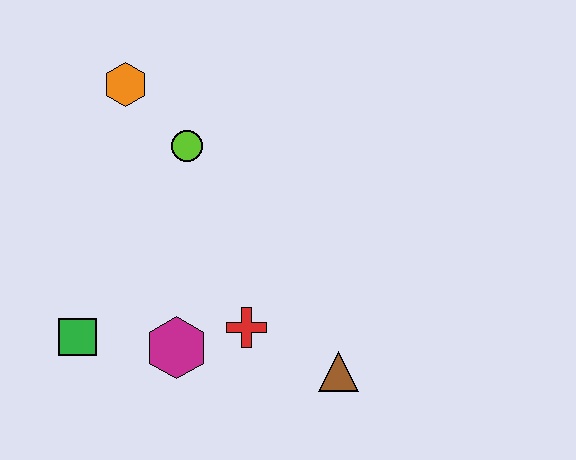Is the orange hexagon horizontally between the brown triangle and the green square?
Yes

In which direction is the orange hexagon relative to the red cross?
The orange hexagon is above the red cross.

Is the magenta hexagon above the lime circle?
No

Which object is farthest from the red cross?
The orange hexagon is farthest from the red cross.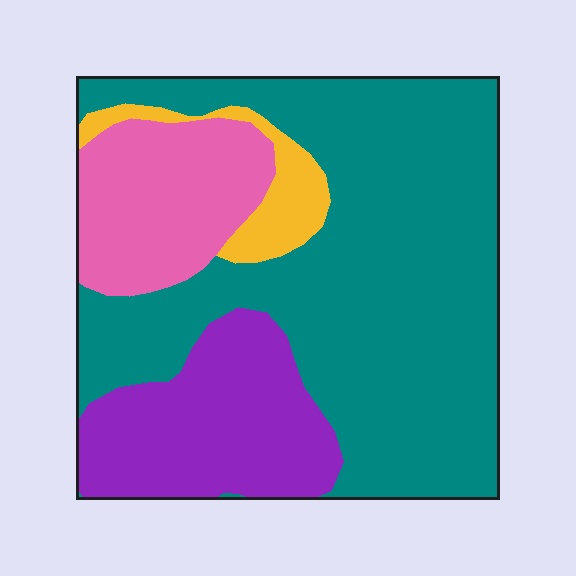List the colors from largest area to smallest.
From largest to smallest: teal, purple, pink, yellow.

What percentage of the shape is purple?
Purple covers around 20% of the shape.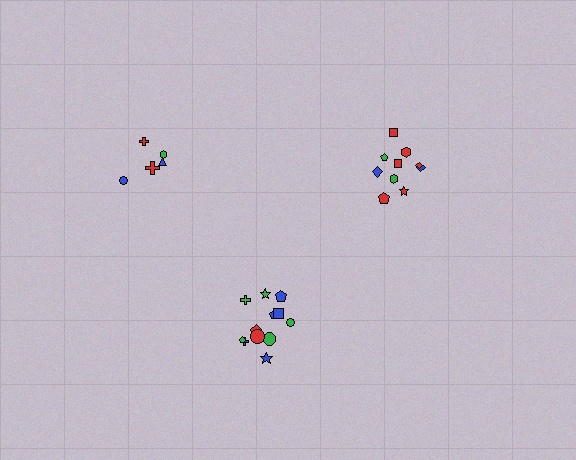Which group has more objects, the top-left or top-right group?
The top-right group.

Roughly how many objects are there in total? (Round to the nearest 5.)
Roughly 25 objects in total.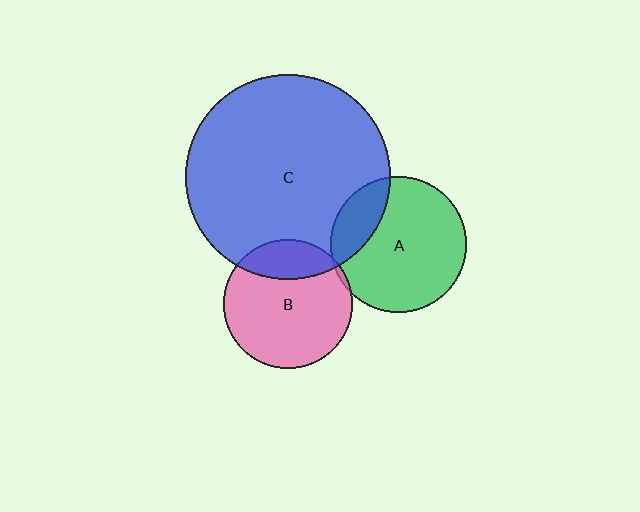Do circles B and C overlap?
Yes.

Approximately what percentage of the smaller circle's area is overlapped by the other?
Approximately 20%.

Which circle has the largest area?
Circle C (blue).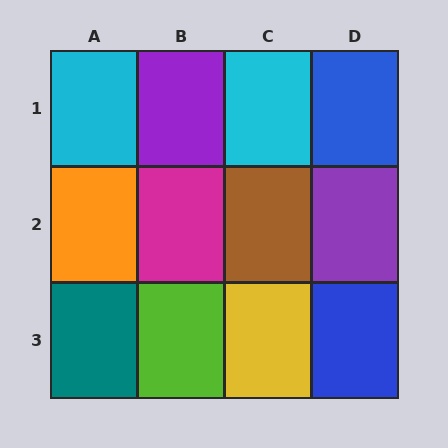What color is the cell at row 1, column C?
Cyan.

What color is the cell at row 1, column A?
Cyan.